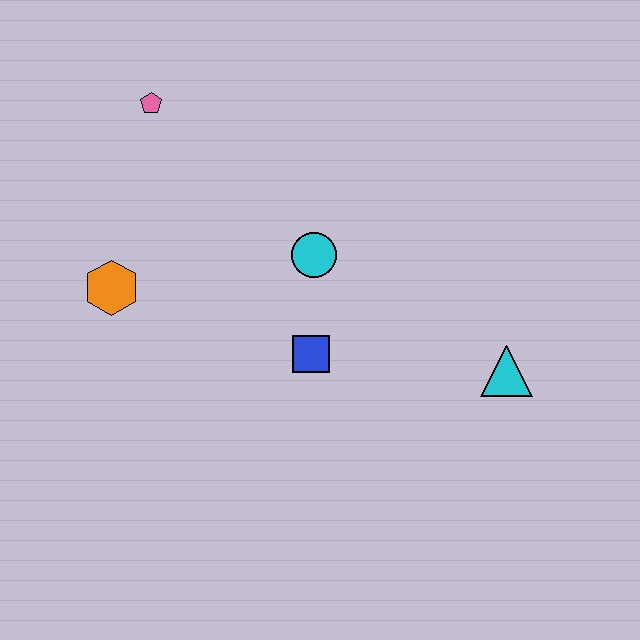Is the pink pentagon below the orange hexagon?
No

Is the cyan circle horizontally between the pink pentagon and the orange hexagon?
No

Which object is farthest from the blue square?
The pink pentagon is farthest from the blue square.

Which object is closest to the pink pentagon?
The orange hexagon is closest to the pink pentagon.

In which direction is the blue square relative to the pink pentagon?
The blue square is below the pink pentagon.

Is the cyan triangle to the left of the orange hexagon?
No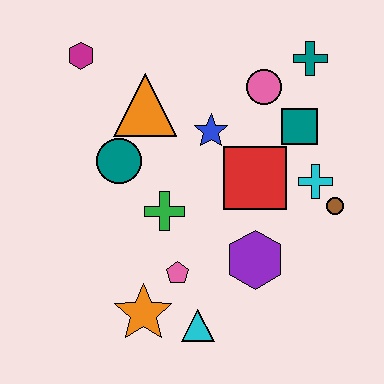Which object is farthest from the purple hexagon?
The magenta hexagon is farthest from the purple hexagon.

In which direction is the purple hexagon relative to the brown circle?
The purple hexagon is to the left of the brown circle.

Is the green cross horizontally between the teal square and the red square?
No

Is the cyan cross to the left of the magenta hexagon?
No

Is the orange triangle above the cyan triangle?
Yes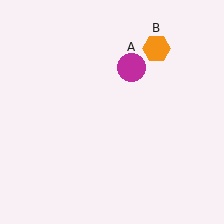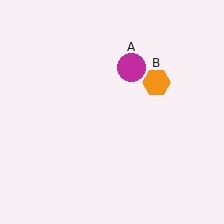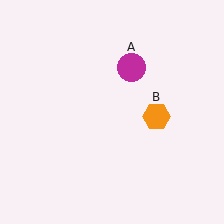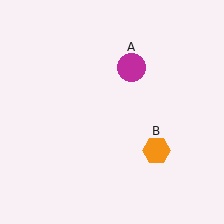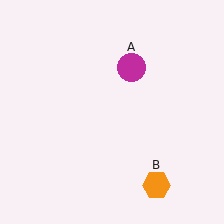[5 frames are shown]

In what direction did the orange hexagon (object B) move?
The orange hexagon (object B) moved down.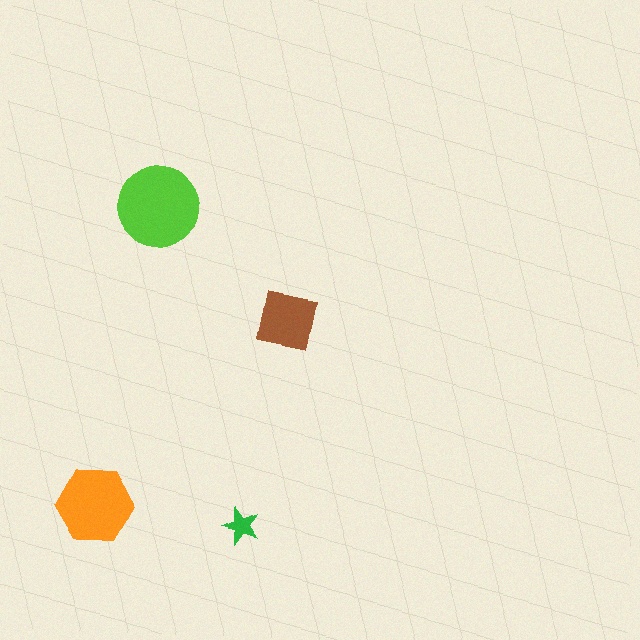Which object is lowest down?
The green star is bottommost.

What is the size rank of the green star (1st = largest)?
4th.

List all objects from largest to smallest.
The lime circle, the orange hexagon, the brown square, the green star.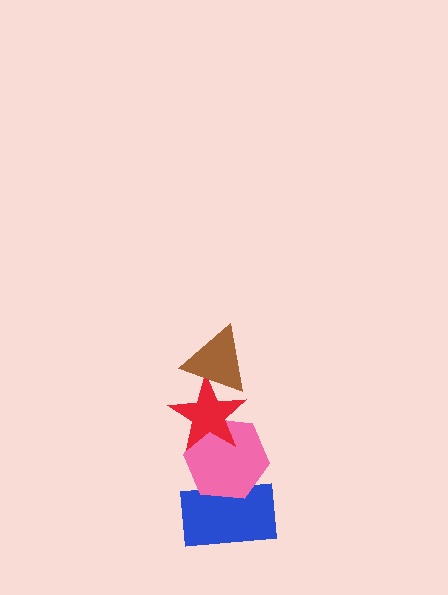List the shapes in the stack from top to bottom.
From top to bottom: the brown triangle, the red star, the pink hexagon, the blue rectangle.